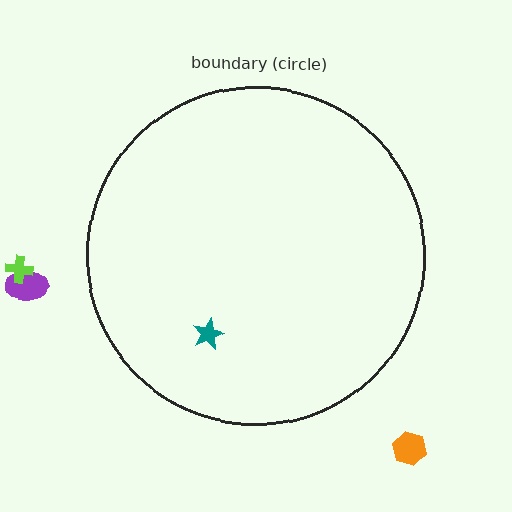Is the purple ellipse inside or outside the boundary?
Outside.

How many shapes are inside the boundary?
1 inside, 3 outside.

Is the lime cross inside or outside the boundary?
Outside.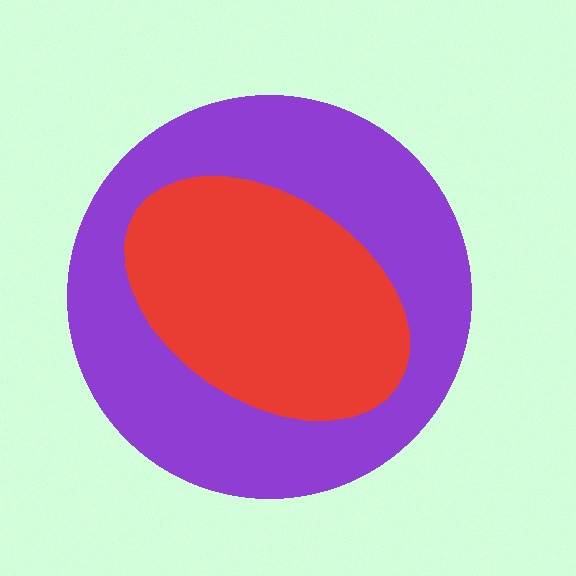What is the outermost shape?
The purple circle.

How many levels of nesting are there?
2.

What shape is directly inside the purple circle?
The red ellipse.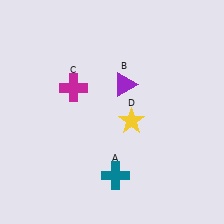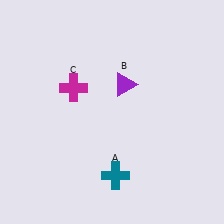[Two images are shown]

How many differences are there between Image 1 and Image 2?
There is 1 difference between the two images.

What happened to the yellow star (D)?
The yellow star (D) was removed in Image 2. It was in the bottom-right area of Image 1.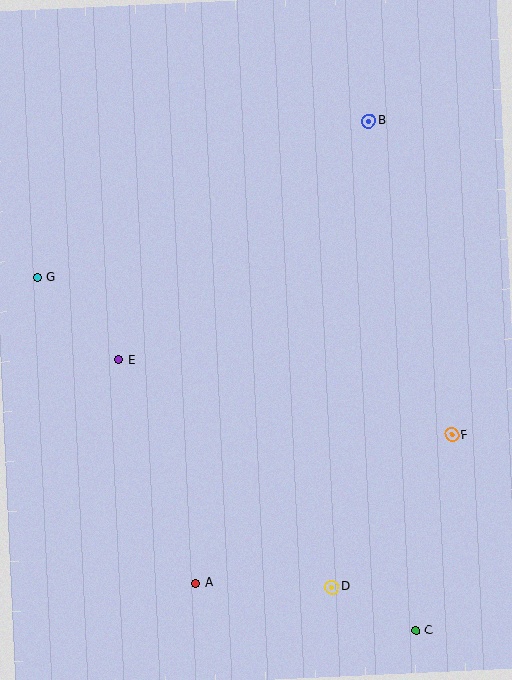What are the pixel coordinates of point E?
Point E is at (118, 360).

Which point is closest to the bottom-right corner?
Point C is closest to the bottom-right corner.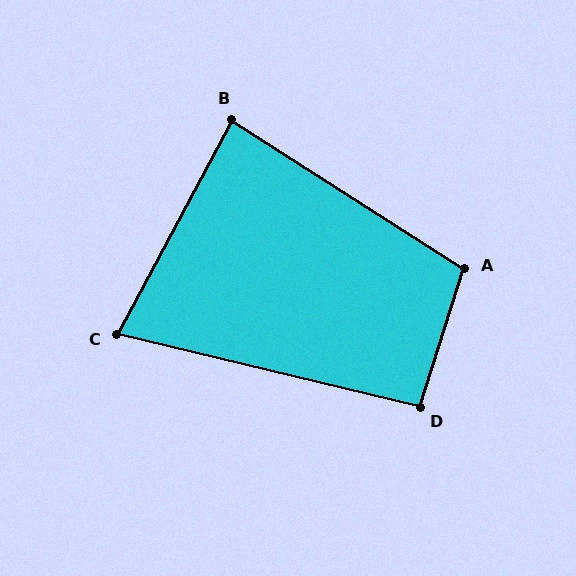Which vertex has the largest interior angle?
A, at approximately 105 degrees.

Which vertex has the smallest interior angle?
C, at approximately 75 degrees.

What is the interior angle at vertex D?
Approximately 94 degrees (approximately right).